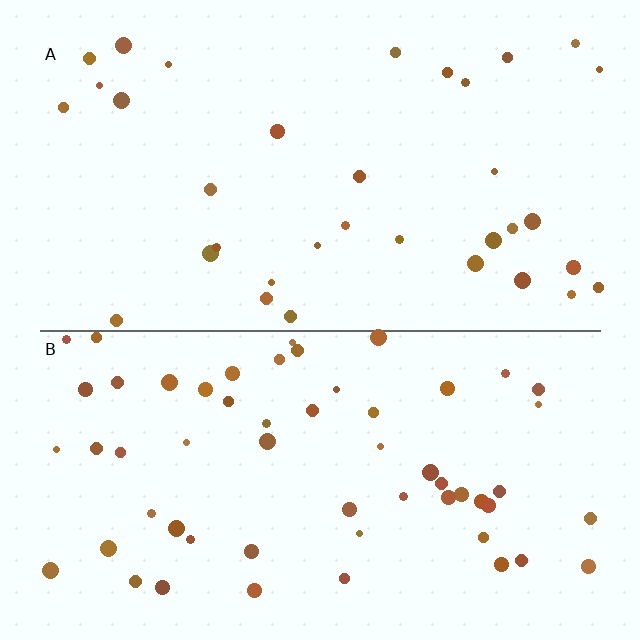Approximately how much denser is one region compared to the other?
Approximately 1.7× — region B over region A.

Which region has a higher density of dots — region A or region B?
B (the bottom).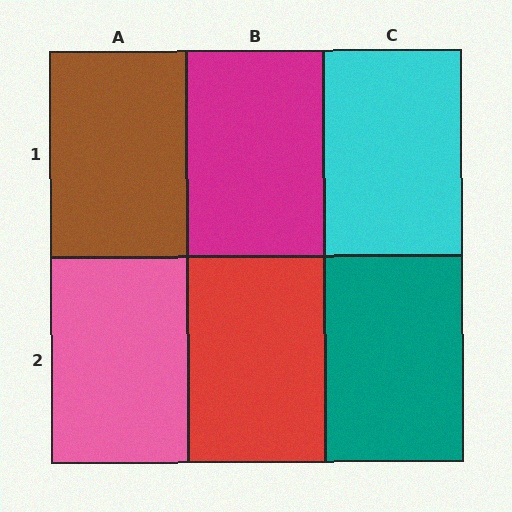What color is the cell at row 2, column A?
Pink.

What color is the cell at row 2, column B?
Red.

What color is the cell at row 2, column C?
Teal.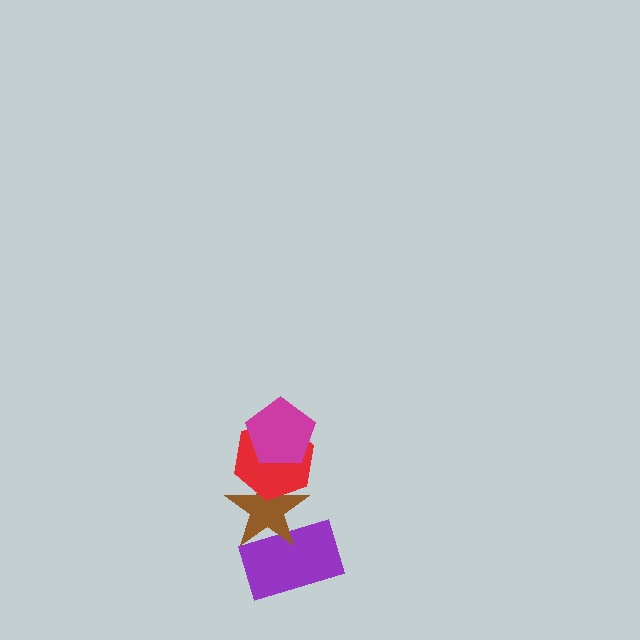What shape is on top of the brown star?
The red hexagon is on top of the brown star.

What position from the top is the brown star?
The brown star is 3rd from the top.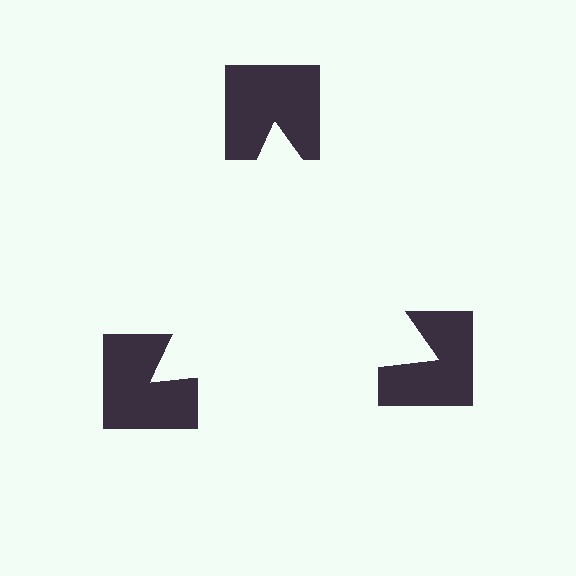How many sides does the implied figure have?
3 sides.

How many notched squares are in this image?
There are 3 — one at each vertex of the illusory triangle.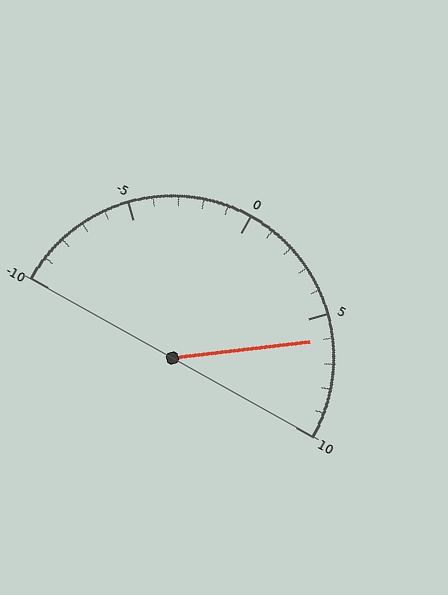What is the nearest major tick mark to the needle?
The nearest major tick mark is 5.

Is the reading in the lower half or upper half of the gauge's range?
The reading is in the upper half of the range (-10 to 10).